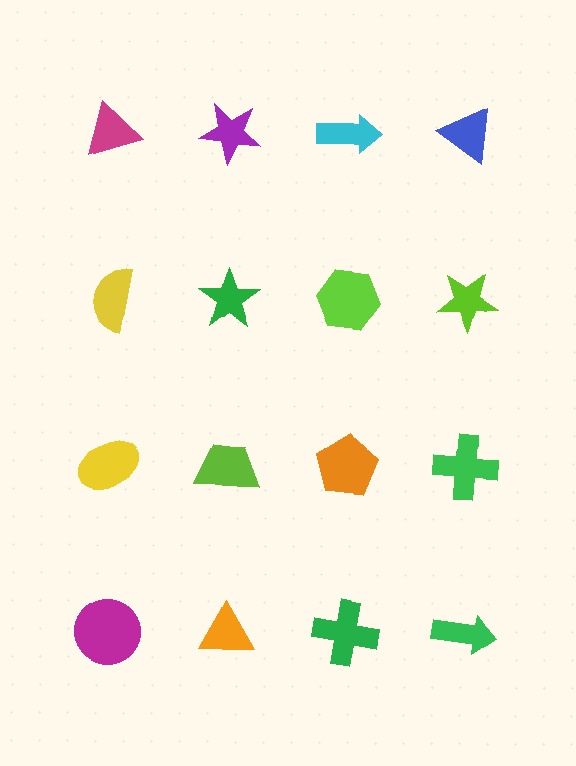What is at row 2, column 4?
A lime star.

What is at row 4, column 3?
A green cross.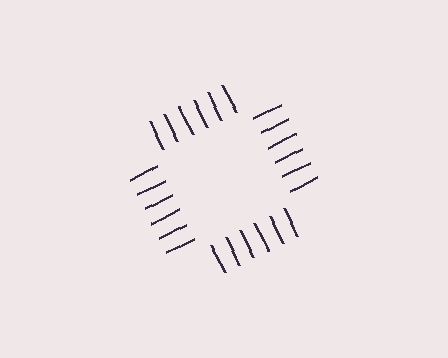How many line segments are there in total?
24 — 6 along each of the 4 edges.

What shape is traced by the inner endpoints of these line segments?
An illusory square — the line segments terminate on its edges but no continuous stroke is drawn.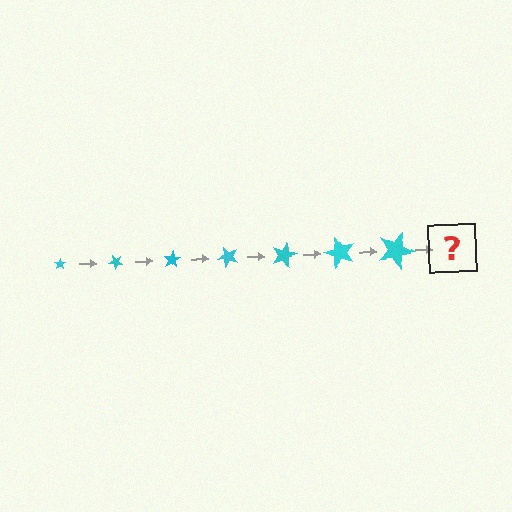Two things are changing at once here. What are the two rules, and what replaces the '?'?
The two rules are that the star grows larger each step and it rotates 40 degrees each step. The '?' should be a star, larger than the previous one and rotated 280 degrees from the start.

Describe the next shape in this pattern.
It should be a star, larger than the previous one and rotated 280 degrees from the start.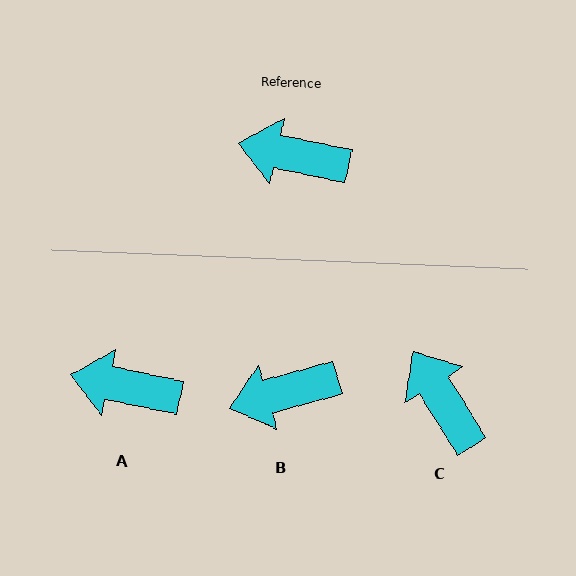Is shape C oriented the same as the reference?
No, it is off by about 46 degrees.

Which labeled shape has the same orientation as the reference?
A.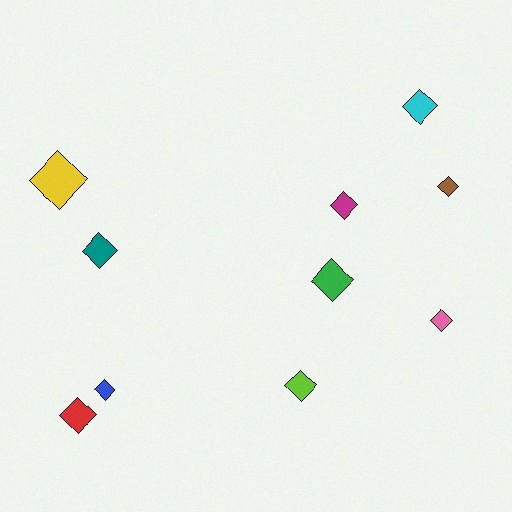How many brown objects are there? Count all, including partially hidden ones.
There is 1 brown object.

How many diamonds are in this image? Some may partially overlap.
There are 10 diamonds.